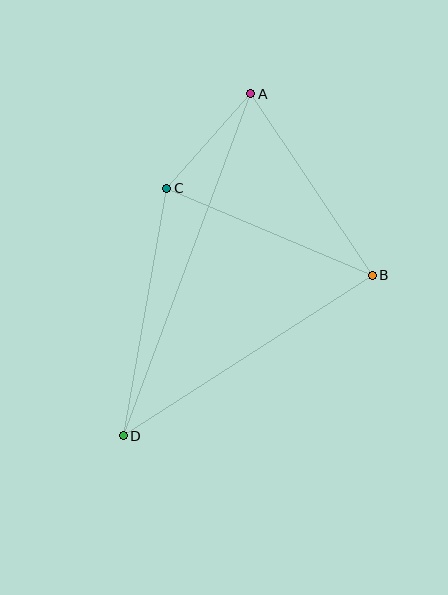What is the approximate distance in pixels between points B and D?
The distance between B and D is approximately 296 pixels.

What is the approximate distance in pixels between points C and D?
The distance between C and D is approximately 251 pixels.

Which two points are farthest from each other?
Points A and D are farthest from each other.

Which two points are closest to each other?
Points A and C are closest to each other.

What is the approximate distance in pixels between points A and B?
The distance between A and B is approximately 218 pixels.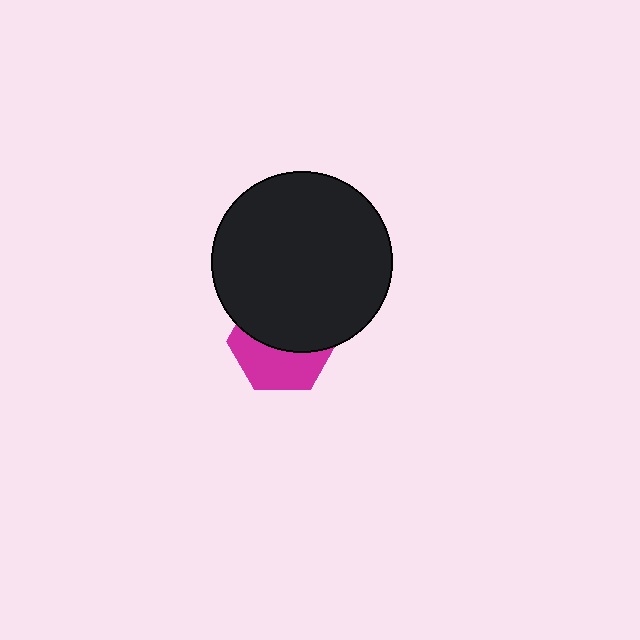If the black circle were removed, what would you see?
You would see the complete magenta hexagon.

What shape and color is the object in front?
The object in front is a black circle.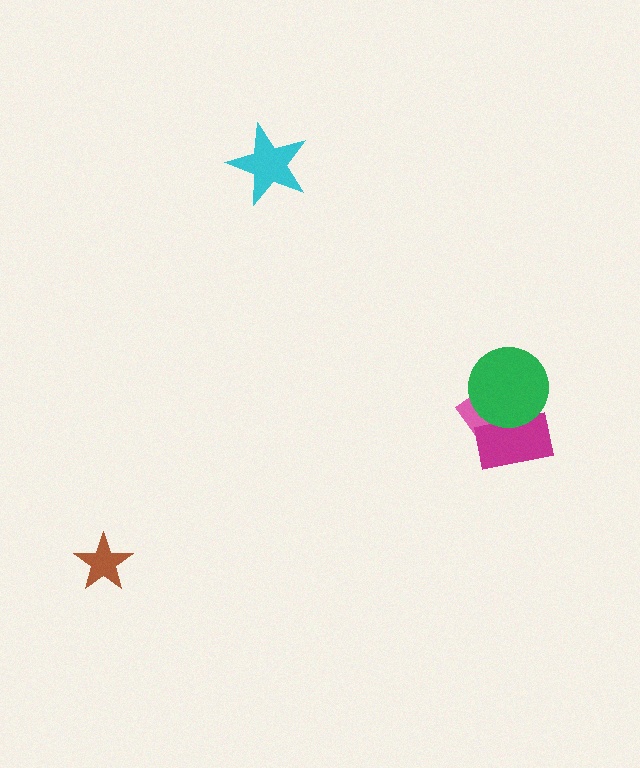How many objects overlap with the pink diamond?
2 objects overlap with the pink diamond.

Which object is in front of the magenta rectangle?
The green circle is in front of the magenta rectangle.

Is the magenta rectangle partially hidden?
Yes, it is partially covered by another shape.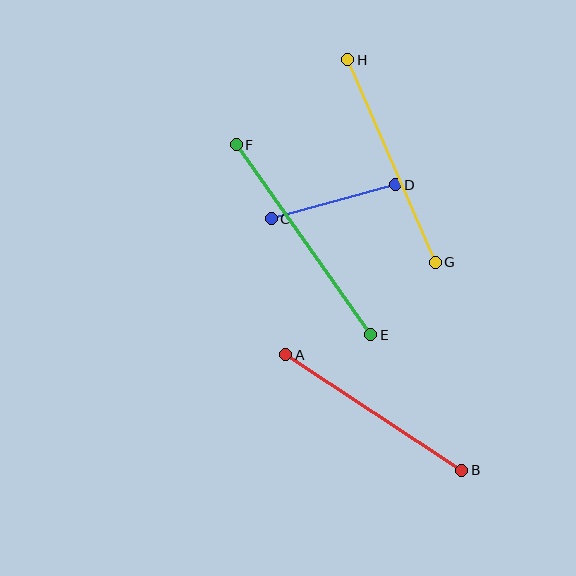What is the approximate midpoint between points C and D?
The midpoint is at approximately (333, 202) pixels.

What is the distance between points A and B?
The distance is approximately 210 pixels.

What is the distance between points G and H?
The distance is approximately 221 pixels.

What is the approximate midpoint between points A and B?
The midpoint is at approximately (374, 412) pixels.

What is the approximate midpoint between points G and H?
The midpoint is at approximately (392, 161) pixels.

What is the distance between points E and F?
The distance is approximately 233 pixels.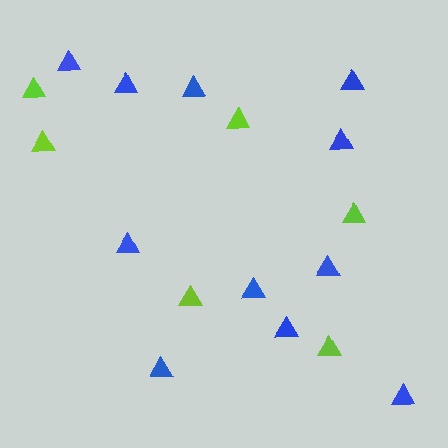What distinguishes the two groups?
There are 2 groups: one group of lime triangles (6) and one group of blue triangles (11).